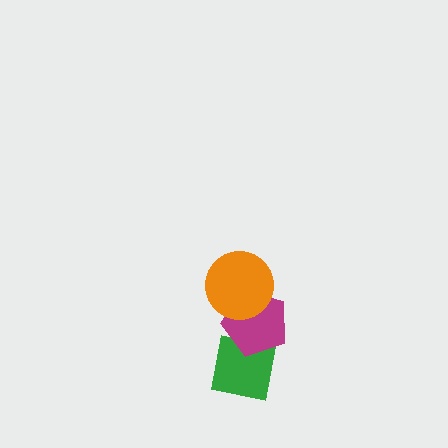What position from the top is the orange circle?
The orange circle is 1st from the top.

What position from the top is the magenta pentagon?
The magenta pentagon is 2nd from the top.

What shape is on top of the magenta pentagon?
The orange circle is on top of the magenta pentagon.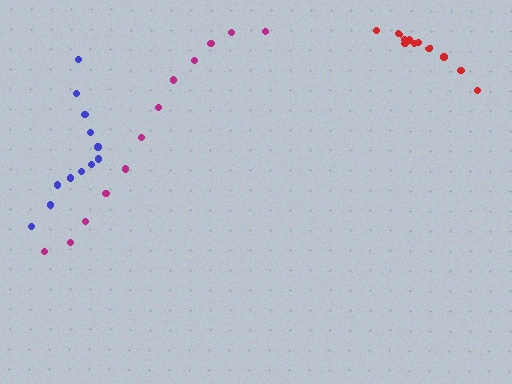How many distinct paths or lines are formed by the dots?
There are 3 distinct paths.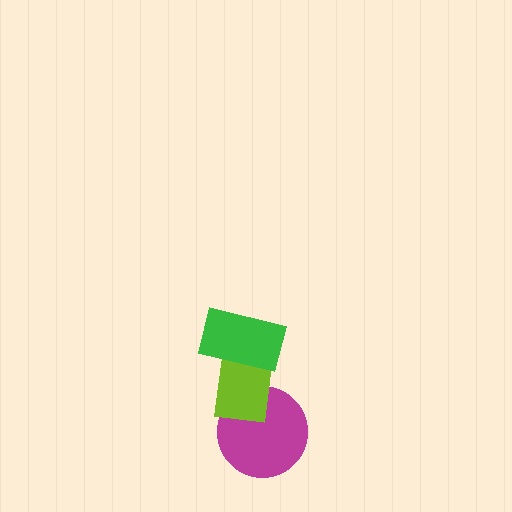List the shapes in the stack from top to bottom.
From top to bottom: the green rectangle, the lime rectangle, the magenta circle.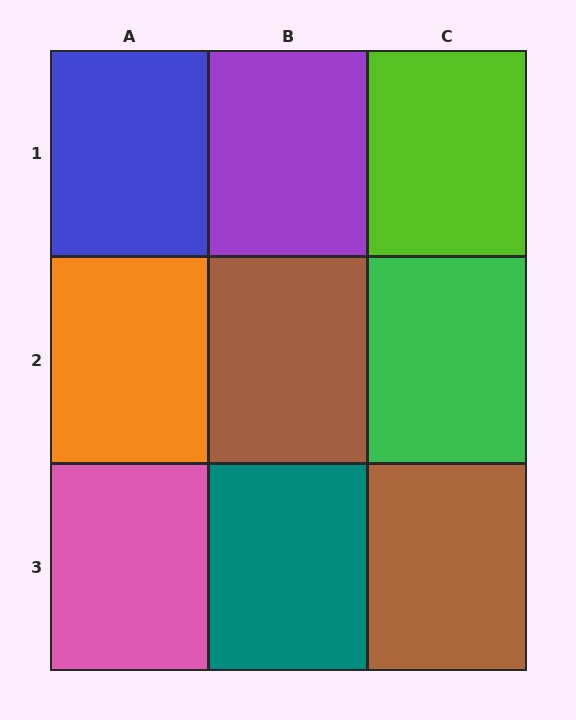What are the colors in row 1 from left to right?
Blue, purple, lime.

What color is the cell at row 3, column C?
Brown.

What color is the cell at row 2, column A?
Orange.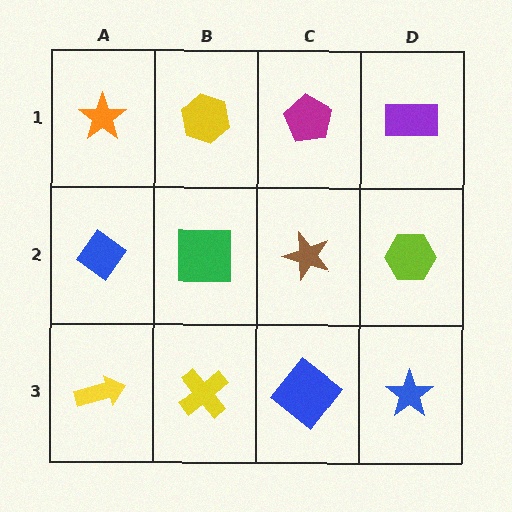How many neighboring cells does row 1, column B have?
3.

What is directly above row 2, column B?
A yellow hexagon.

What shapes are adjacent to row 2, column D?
A purple rectangle (row 1, column D), a blue star (row 3, column D), a brown star (row 2, column C).